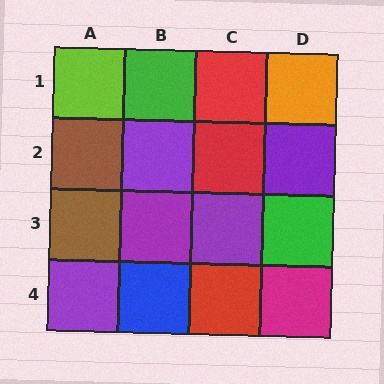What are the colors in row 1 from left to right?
Lime, green, red, orange.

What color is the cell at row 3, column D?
Green.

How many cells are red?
3 cells are red.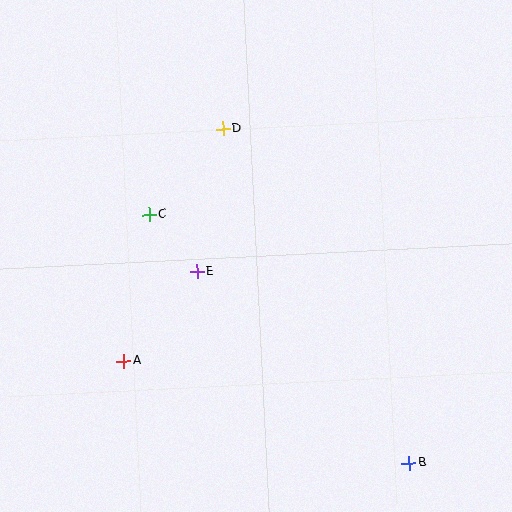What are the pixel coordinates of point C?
Point C is at (149, 215).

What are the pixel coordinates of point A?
Point A is at (124, 361).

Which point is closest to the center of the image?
Point E at (197, 272) is closest to the center.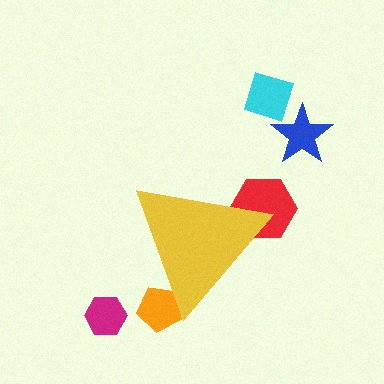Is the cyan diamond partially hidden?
No, the cyan diamond is fully visible.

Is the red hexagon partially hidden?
Yes, the red hexagon is partially hidden behind the yellow triangle.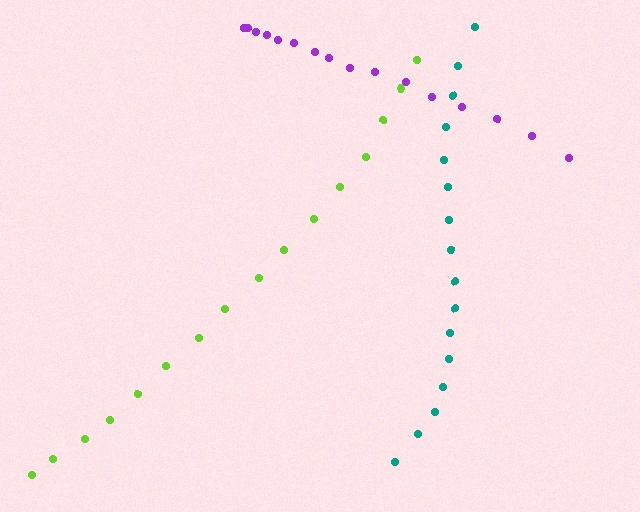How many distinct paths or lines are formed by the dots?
There are 3 distinct paths.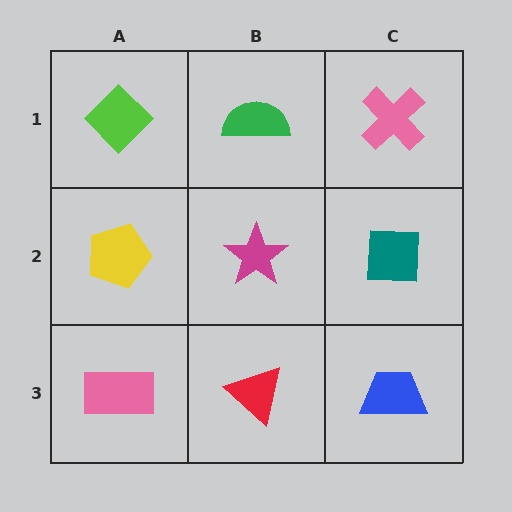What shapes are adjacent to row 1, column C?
A teal square (row 2, column C), a green semicircle (row 1, column B).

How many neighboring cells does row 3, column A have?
2.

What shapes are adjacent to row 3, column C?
A teal square (row 2, column C), a red triangle (row 3, column B).